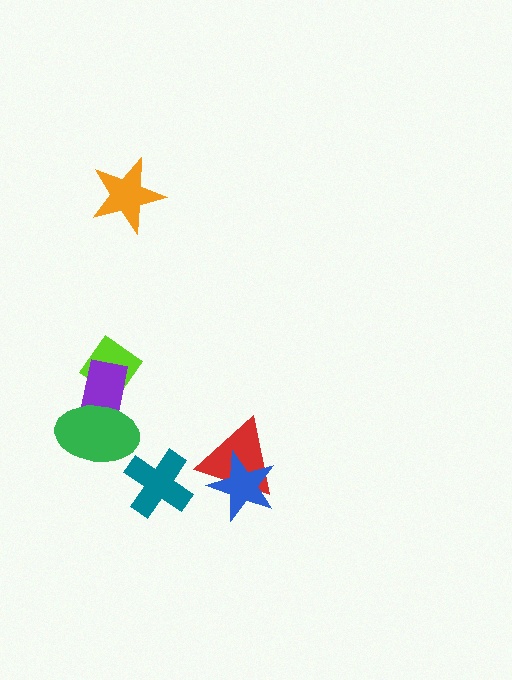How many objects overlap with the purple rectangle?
2 objects overlap with the purple rectangle.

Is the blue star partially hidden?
No, no other shape covers it.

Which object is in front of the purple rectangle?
The green ellipse is in front of the purple rectangle.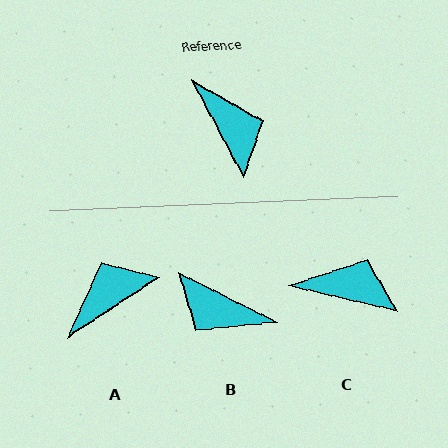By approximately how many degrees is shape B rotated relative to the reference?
Approximately 144 degrees clockwise.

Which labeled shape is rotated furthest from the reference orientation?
B, about 144 degrees away.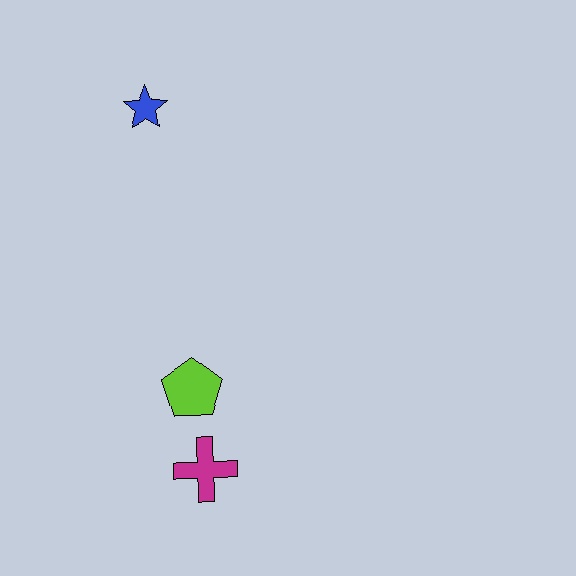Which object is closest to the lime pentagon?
The magenta cross is closest to the lime pentagon.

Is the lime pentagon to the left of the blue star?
No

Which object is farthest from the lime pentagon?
The blue star is farthest from the lime pentagon.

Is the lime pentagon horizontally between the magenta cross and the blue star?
Yes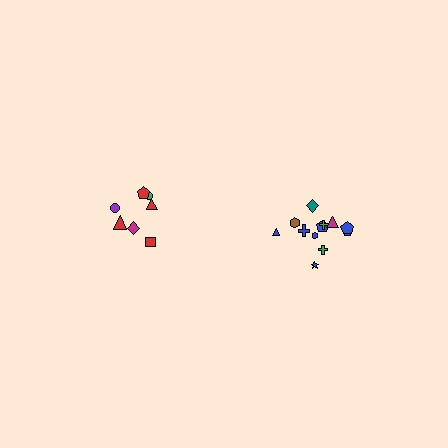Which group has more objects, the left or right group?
The right group.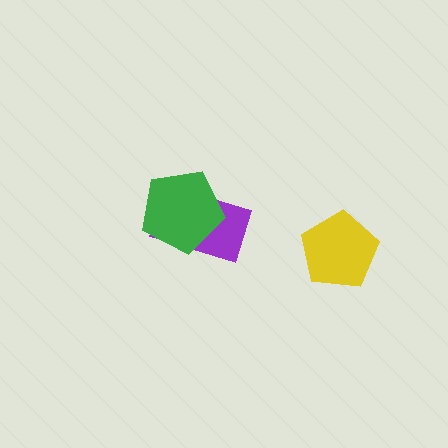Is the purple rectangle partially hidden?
Yes, it is partially covered by another shape.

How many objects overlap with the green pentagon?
1 object overlaps with the green pentagon.